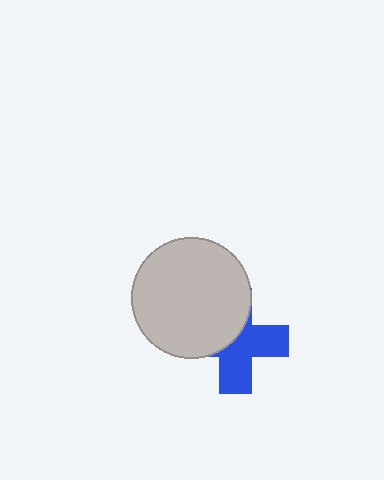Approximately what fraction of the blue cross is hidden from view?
Roughly 48% of the blue cross is hidden behind the light gray circle.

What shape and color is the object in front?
The object in front is a light gray circle.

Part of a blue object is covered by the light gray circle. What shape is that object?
It is a cross.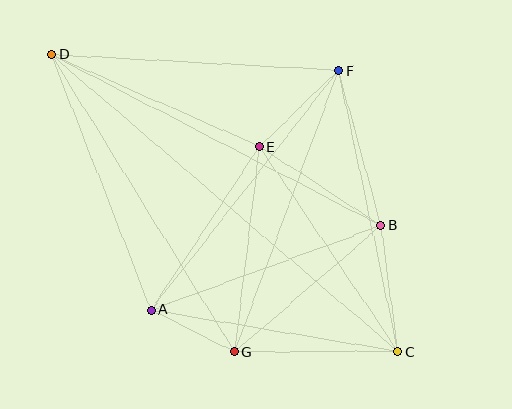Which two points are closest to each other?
Points A and G are closest to each other.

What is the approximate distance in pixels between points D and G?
The distance between D and G is approximately 350 pixels.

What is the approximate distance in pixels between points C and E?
The distance between C and E is approximately 247 pixels.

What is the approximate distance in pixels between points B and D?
The distance between B and D is approximately 371 pixels.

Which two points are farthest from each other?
Points C and D are farthest from each other.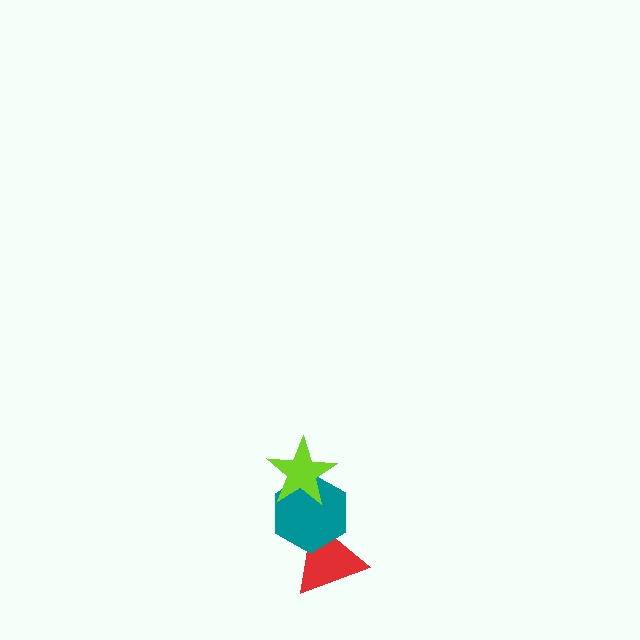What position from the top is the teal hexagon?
The teal hexagon is 2nd from the top.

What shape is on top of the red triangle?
The teal hexagon is on top of the red triangle.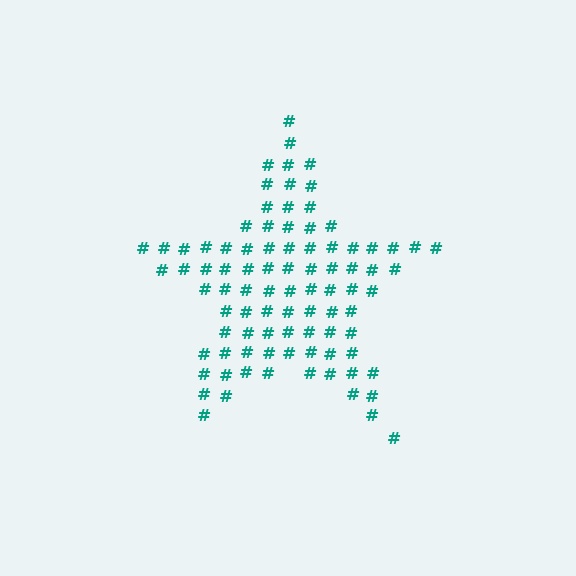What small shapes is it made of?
It is made of small hash symbols.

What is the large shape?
The large shape is a star.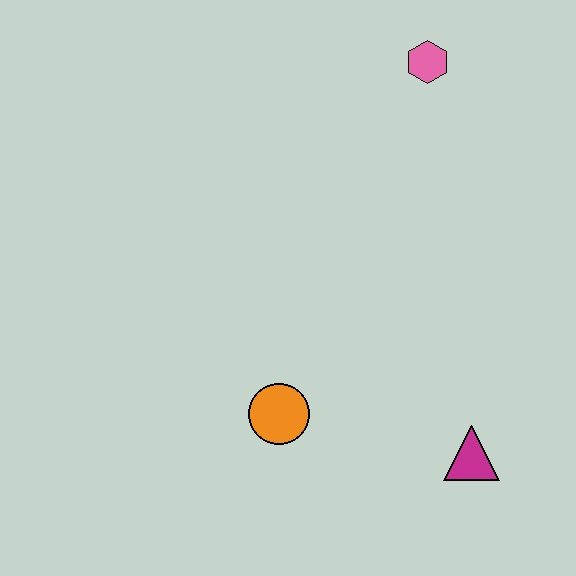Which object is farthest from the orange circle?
The pink hexagon is farthest from the orange circle.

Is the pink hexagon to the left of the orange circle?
No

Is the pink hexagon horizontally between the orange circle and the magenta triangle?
Yes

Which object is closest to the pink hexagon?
The orange circle is closest to the pink hexagon.